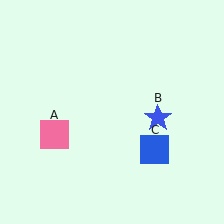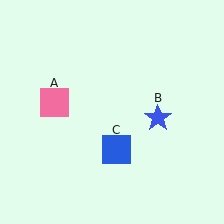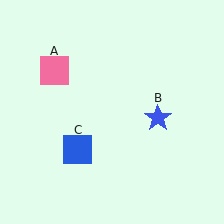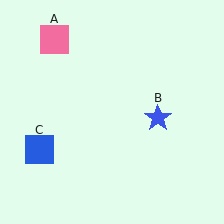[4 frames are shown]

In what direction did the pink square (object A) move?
The pink square (object A) moved up.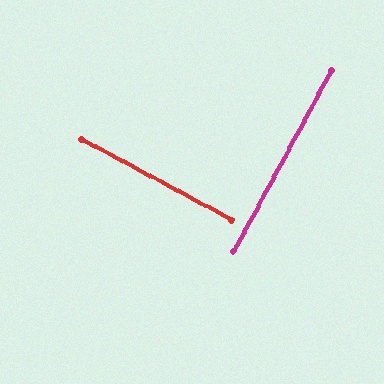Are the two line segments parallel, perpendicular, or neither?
Perpendicular — they meet at approximately 90°.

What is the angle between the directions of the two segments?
Approximately 90 degrees.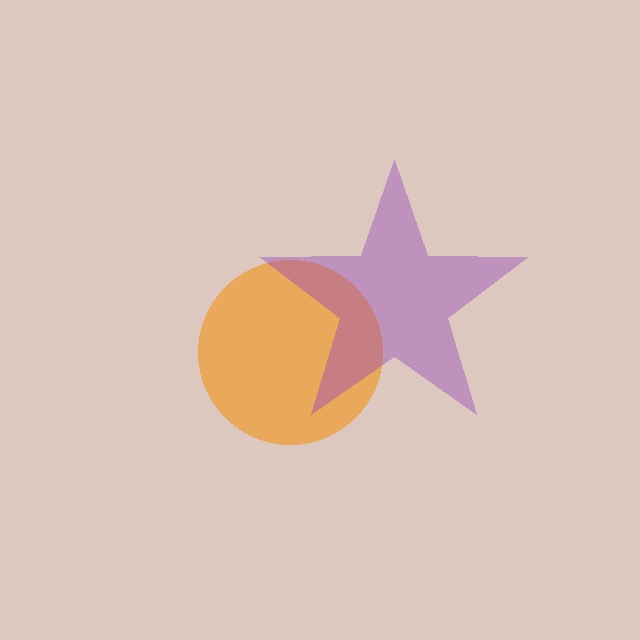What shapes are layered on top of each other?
The layered shapes are: an orange circle, a purple star.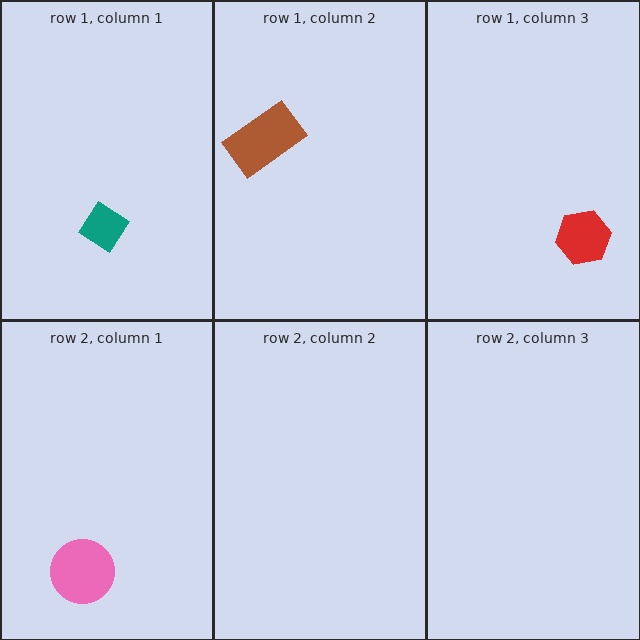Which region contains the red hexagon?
The row 1, column 3 region.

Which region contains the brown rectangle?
The row 1, column 2 region.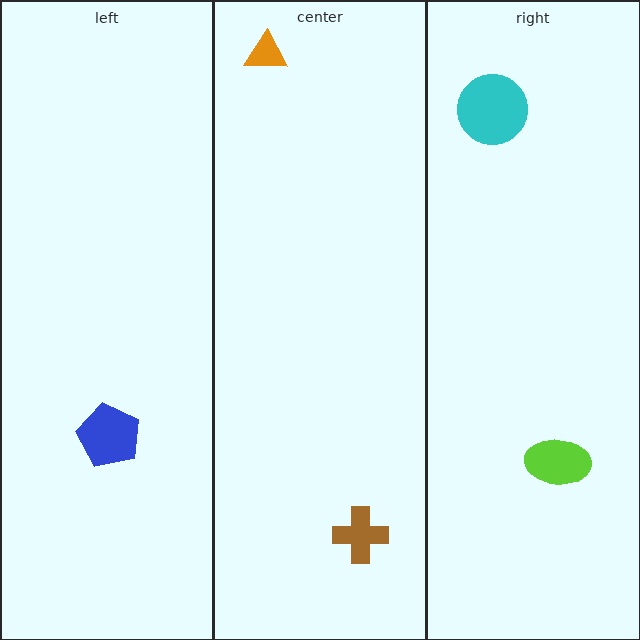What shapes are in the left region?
The blue pentagon.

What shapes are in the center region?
The orange triangle, the brown cross.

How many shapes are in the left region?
1.